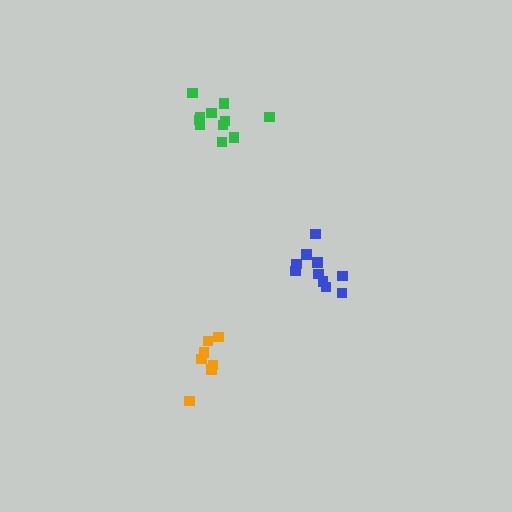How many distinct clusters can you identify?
There are 3 distinct clusters.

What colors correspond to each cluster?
The clusters are colored: orange, green, blue.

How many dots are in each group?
Group 1: 7 dots, Group 2: 11 dots, Group 3: 10 dots (28 total).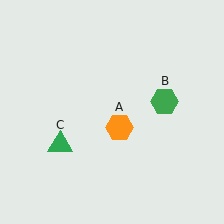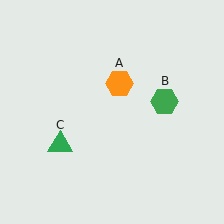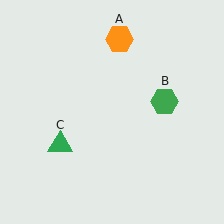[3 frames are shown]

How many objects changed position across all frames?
1 object changed position: orange hexagon (object A).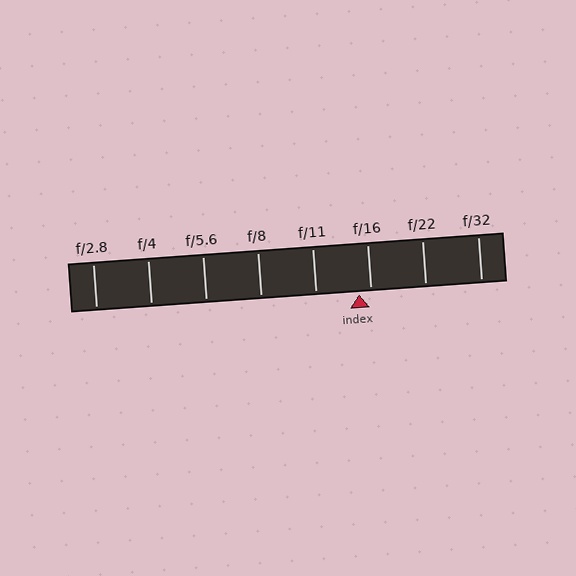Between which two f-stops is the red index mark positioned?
The index mark is between f/11 and f/16.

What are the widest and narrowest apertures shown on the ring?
The widest aperture shown is f/2.8 and the narrowest is f/32.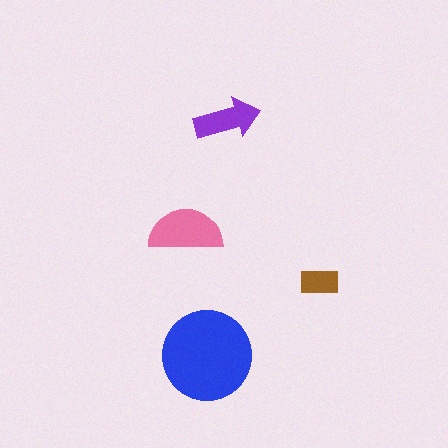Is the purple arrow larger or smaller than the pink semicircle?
Smaller.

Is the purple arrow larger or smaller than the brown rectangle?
Larger.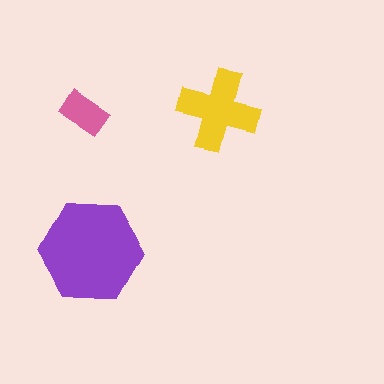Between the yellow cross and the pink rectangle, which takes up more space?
The yellow cross.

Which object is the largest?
The purple hexagon.